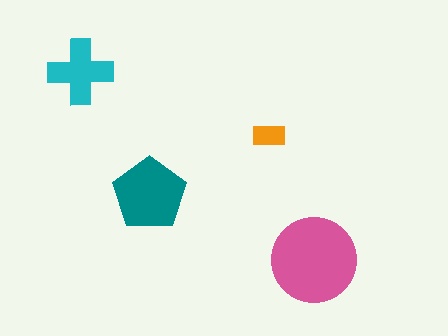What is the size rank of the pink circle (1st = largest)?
1st.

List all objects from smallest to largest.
The orange rectangle, the cyan cross, the teal pentagon, the pink circle.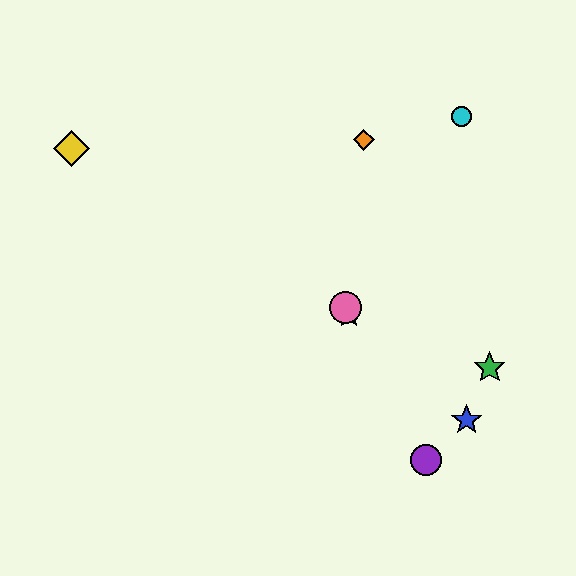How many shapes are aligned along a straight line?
3 shapes (the red star, the purple circle, the pink circle) are aligned along a straight line.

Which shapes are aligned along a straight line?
The red star, the purple circle, the pink circle are aligned along a straight line.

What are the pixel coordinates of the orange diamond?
The orange diamond is at (364, 140).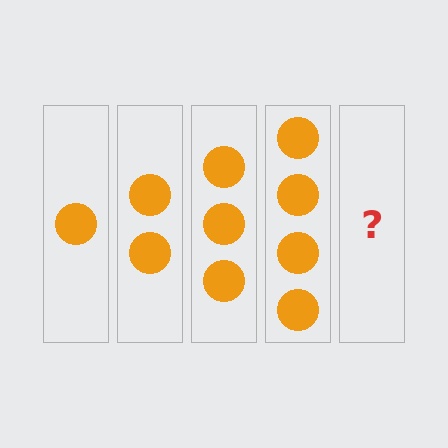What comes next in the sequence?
The next element should be 5 circles.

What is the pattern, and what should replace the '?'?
The pattern is that each step adds one more circle. The '?' should be 5 circles.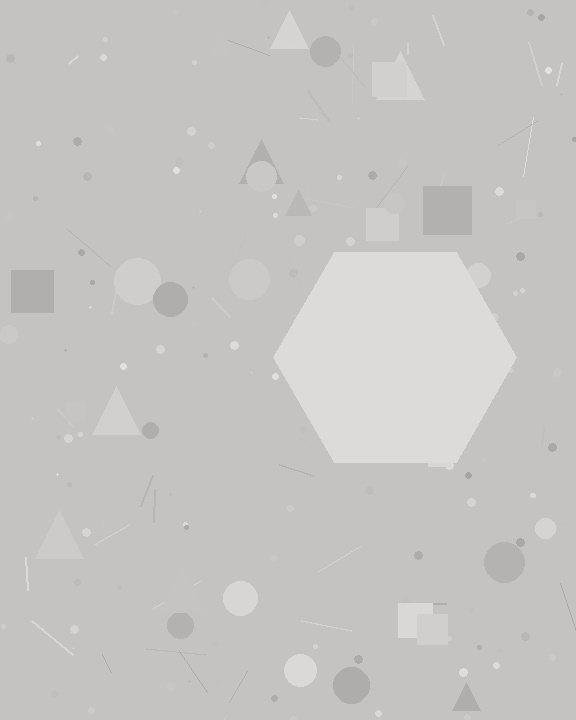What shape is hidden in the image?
A hexagon is hidden in the image.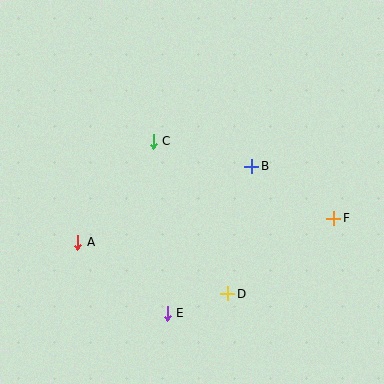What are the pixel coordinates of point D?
Point D is at (228, 294).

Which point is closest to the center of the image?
Point C at (153, 141) is closest to the center.